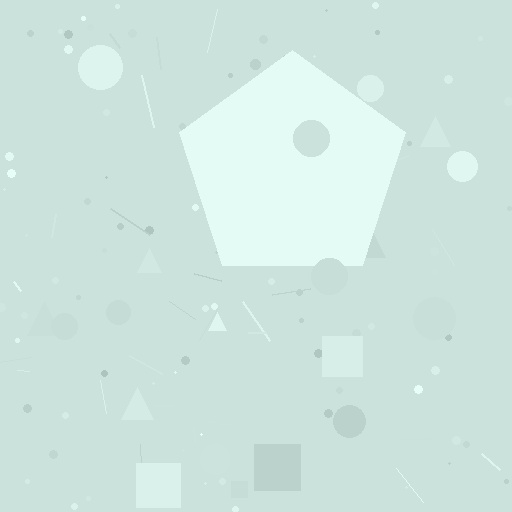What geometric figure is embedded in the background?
A pentagon is embedded in the background.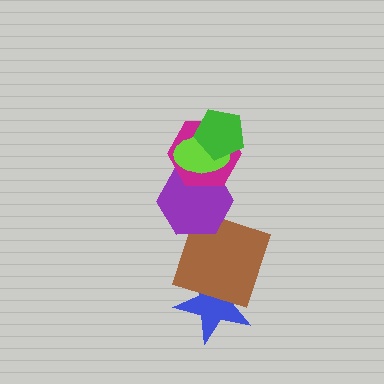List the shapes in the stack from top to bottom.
From top to bottom: the green pentagon, the lime ellipse, the magenta hexagon, the purple hexagon, the brown square, the blue star.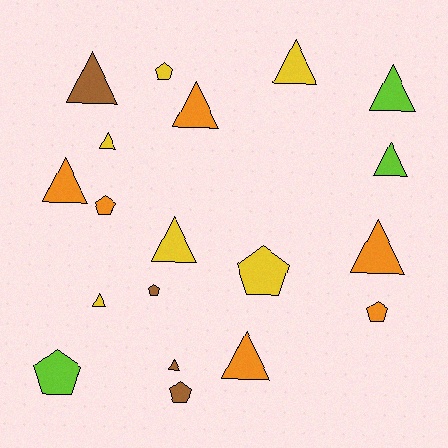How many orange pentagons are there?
There are 2 orange pentagons.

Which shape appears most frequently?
Triangle, with 12 objects.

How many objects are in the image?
There are 19 objects.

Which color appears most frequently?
Orange, with 6 objects.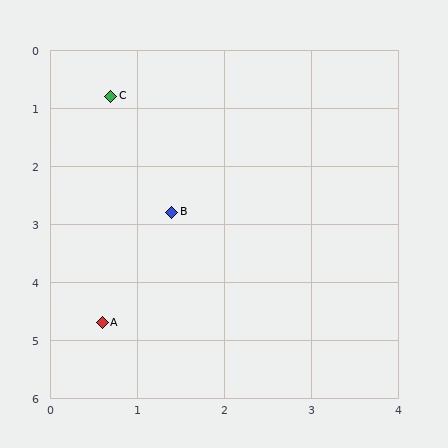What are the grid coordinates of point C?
Point C is at approximately (0.7, 0.8).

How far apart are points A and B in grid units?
Points A and B are about 2.1 grid units apart.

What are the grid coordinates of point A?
Point A is at approximately (0.6, 4.7).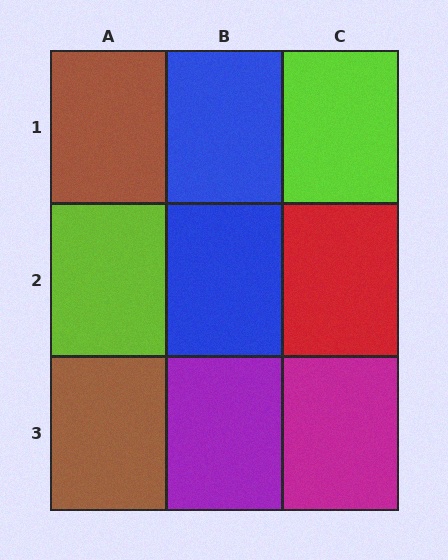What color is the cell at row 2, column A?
Lime.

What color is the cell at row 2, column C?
Red.